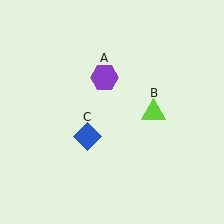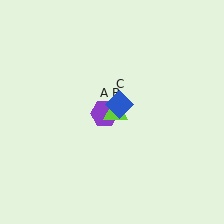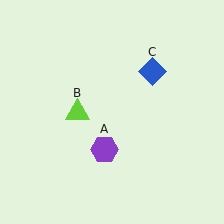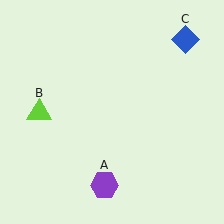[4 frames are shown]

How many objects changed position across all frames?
3 objects changed position: purple hexagon (object A), lime triangle (object B), blue diamond (object C).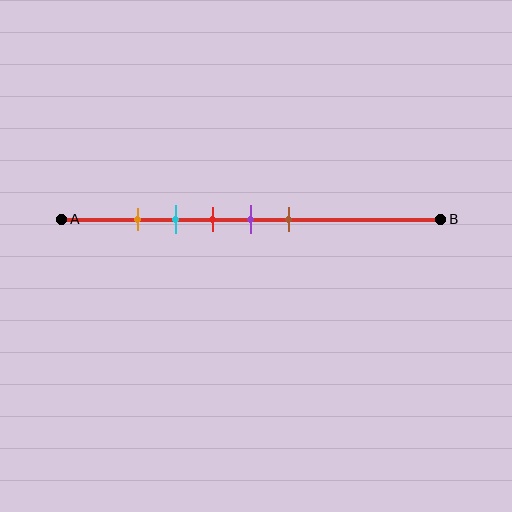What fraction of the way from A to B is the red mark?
The red mark is approximately 40% (0.4) of the way from A to B.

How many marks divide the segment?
There are 5 marks dividing the segment.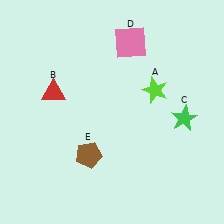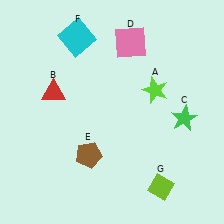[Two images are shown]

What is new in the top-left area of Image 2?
A cyan square (F) was added in the top-left area of Image 2.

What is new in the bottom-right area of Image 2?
A lime diamond (G) was added in the bottom-right area of Image 2.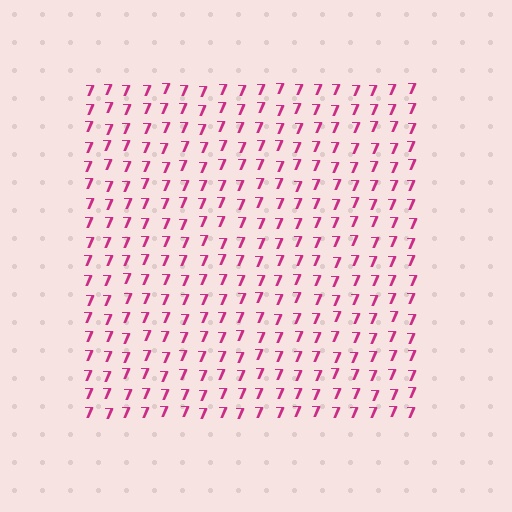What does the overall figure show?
The overall figure shows a square.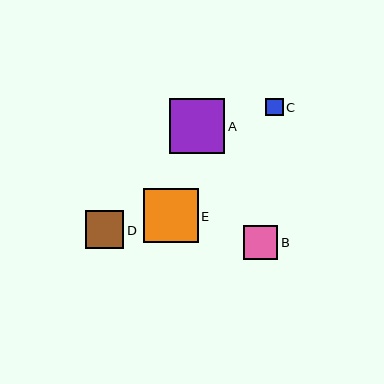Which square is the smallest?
Square C is the smallest with a size of approximately 18 pixels.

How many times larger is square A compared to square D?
Square A is approximately 1.4 times the size of square D.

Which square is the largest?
Square A is the largest with a size of approximately 55 pixels.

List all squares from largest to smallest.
From largest to smallest: A, E, D, B, C.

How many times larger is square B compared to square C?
Square B is approximately 1.9 times the size of square C.